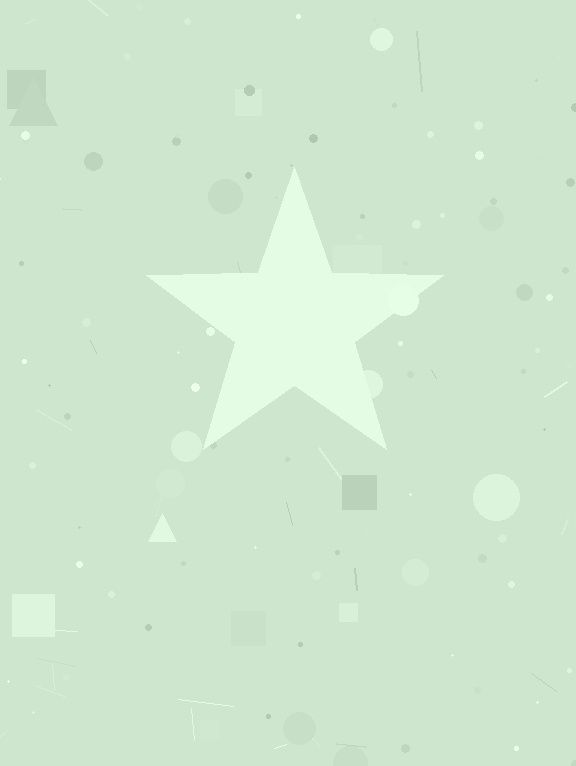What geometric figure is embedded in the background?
A star is embedded in the background.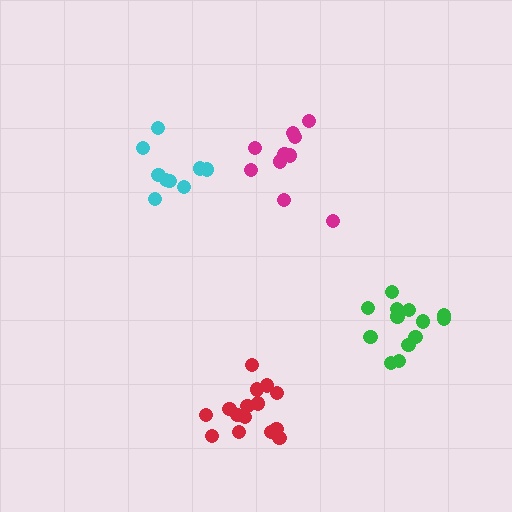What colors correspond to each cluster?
The clusters are colored: red, magenta, cyan, green.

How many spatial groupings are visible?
There are 4 spatial groupings.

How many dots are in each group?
Group 1: 15 dots, Group 2: 10 dots, Group 3: 9 dots, Group 4: 13 dots (47 total).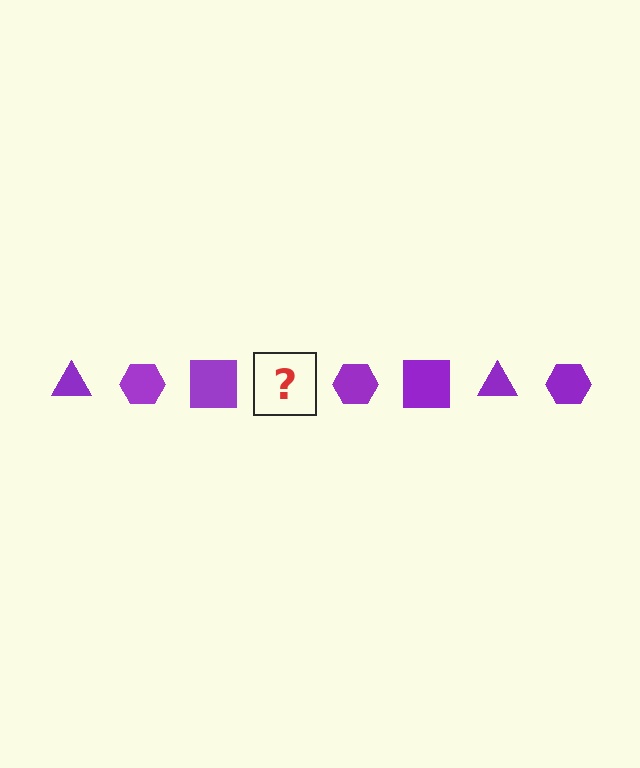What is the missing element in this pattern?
The missing element is a purple triangle.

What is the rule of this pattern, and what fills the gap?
The rule is that the pattern cycles through triangle, hexagon, square shapes in purple. The gap should be filled with a purple triangle.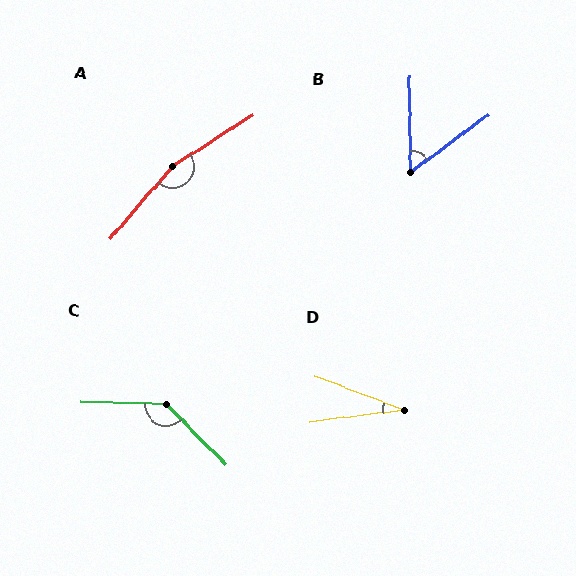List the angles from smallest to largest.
D (28°), B (54°), C (136°), A (163°).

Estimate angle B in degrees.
Approximately 54 degrees.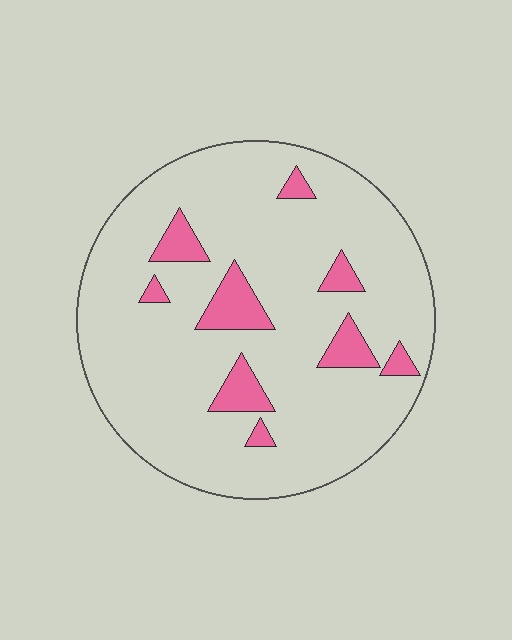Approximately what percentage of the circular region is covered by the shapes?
Approximately 10%.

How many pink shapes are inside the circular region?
9.